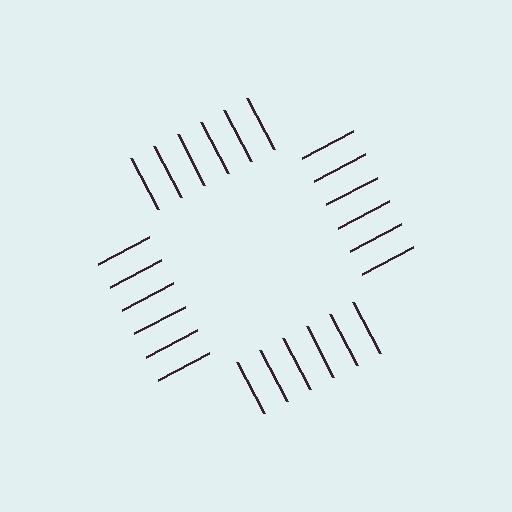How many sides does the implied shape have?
4 sides — the line-ends trace a square.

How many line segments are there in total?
24 — 6 along each of the 4 edges.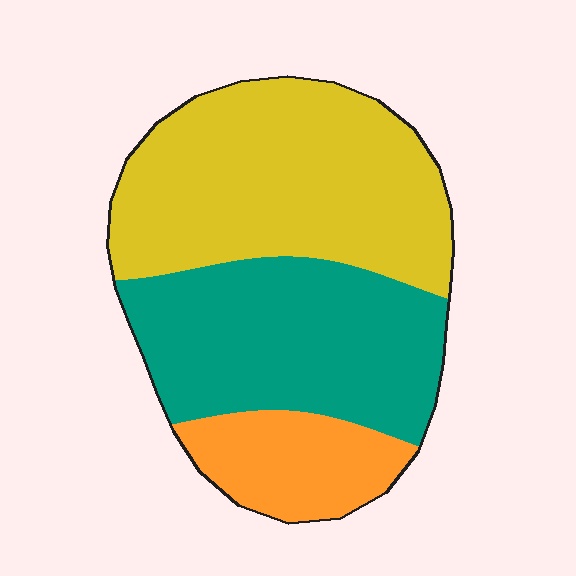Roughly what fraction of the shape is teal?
Teal covers about 40% of the shape.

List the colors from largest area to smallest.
From largest to smallest: yellow, teal, orange.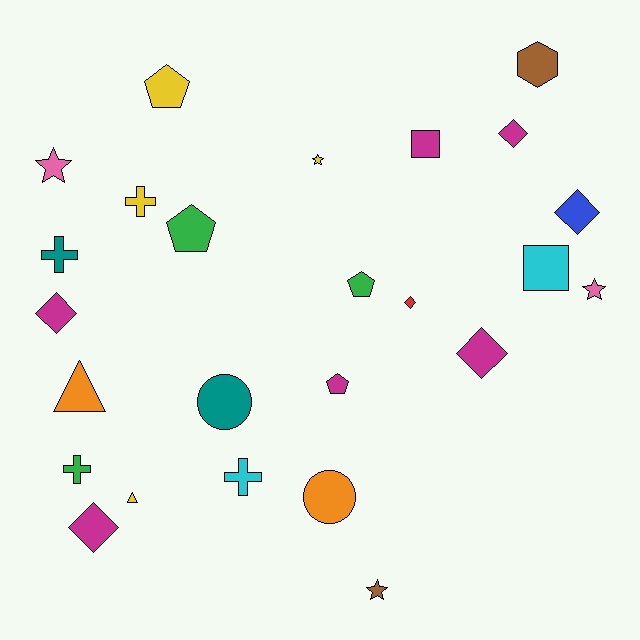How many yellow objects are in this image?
There are 4 yellow objects.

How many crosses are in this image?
There are 4 crosses.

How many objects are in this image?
There are 25 objects.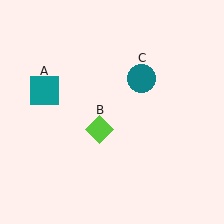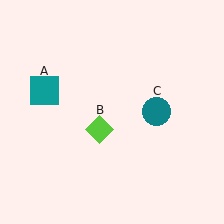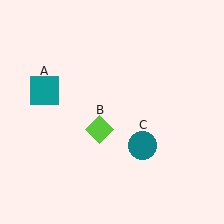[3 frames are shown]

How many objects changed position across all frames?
1 object changed position: teal circle (object C).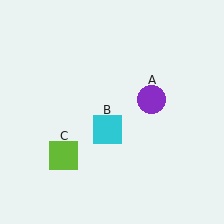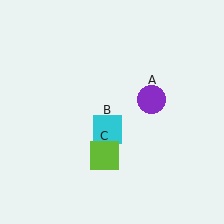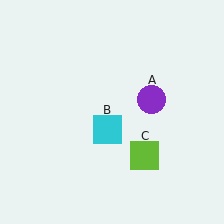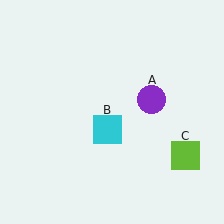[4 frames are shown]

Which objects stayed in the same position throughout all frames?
Purple circle (object A) and cyan square (object B) remained stationary.